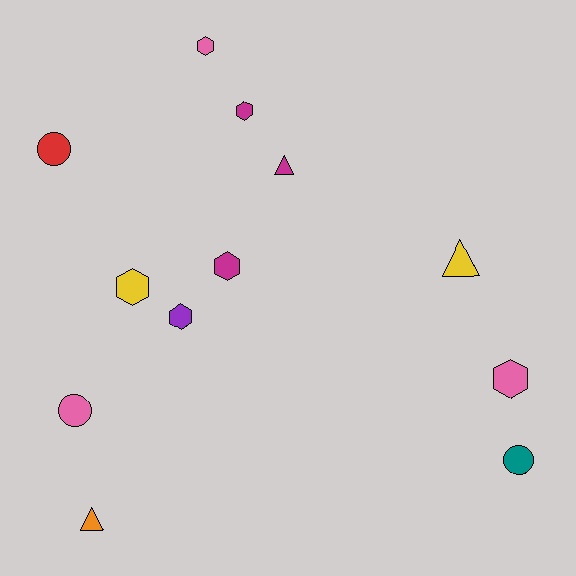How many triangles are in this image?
There are 3 triangles.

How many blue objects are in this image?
There are no blue objects.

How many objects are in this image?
There are 12 objects.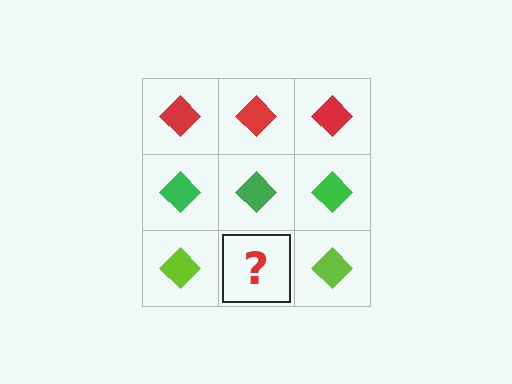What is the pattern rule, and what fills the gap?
The rule is that each row has a consistent color. The gap should be filled with a lime diamond.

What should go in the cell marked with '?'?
The missing cell should contain a lime diamond.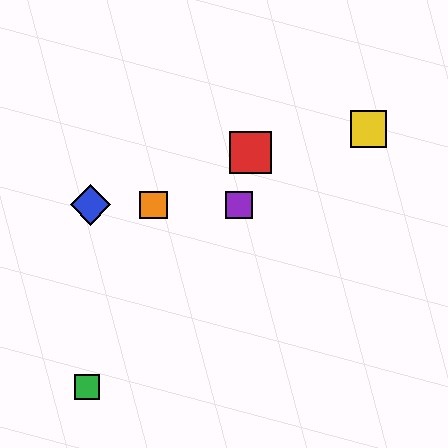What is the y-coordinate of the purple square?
The purple square is at y≈205.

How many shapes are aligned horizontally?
3 shapes (the blue diamond, the purple square, the orange square) are aligned horizontally.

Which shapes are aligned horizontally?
The blue diamond, the purple square, the orange square are aligned horizontally.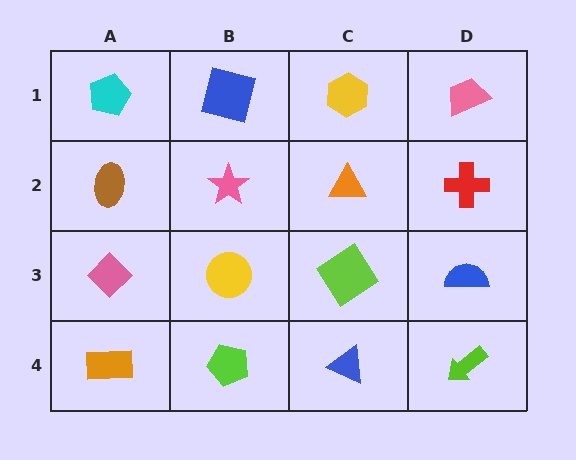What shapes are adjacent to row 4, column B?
A yellow circle (row 3, column B), an orange rectangle (row 4, column A), a blue triangle (row 4, column C).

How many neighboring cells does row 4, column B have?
3.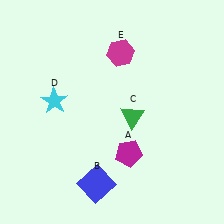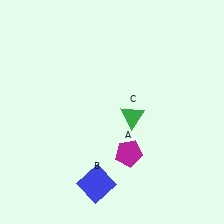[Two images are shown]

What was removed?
The magenta hexagon (E), the cyan star (D) were removed in Image 2.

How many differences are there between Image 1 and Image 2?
There are 2 differences between the two images.